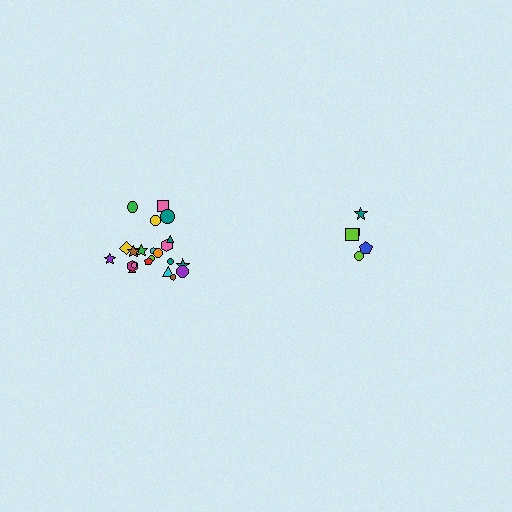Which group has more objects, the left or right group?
The left group.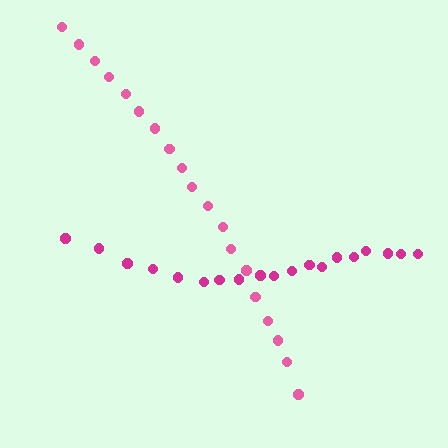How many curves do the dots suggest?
There are 2 distinct paths.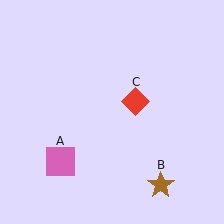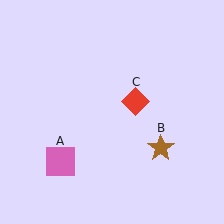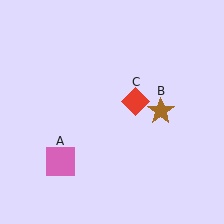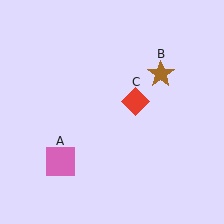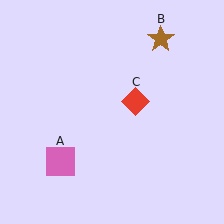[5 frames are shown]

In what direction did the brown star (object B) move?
The brown star (object B) moved up.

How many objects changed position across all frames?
1 object changed position: brown star (object B).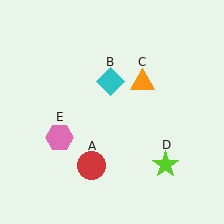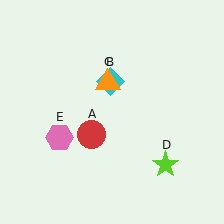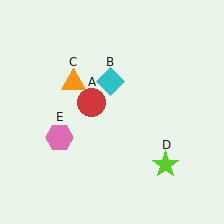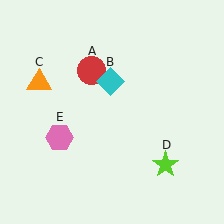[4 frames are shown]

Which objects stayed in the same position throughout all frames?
Cyan diamond (object B) and lime star (object D) and pink hexagon (object E) remained stationary.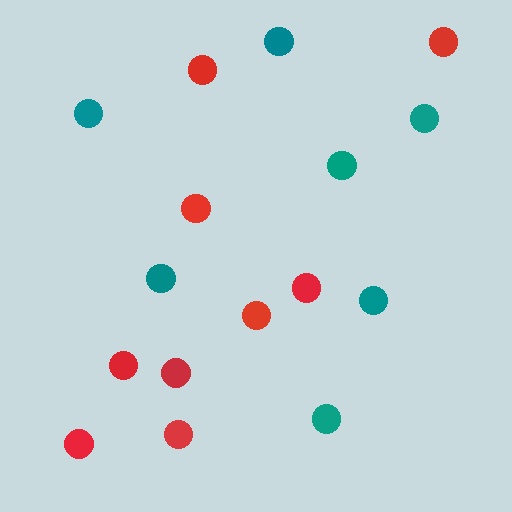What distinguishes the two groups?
There are 2 groups: one group of red circles (9) and one group of teal circles (7).